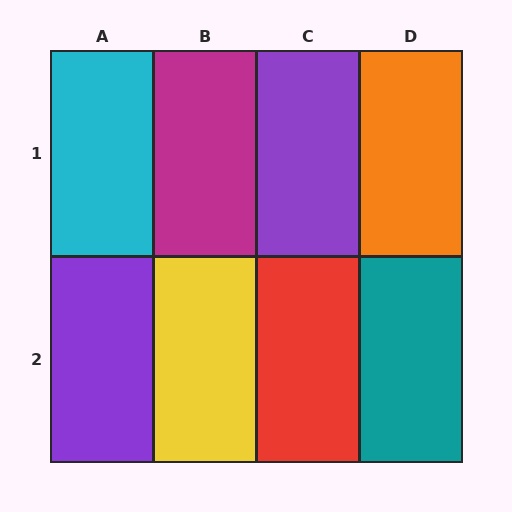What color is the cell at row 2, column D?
Teal.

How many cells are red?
1 cell is red.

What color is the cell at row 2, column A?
Purple.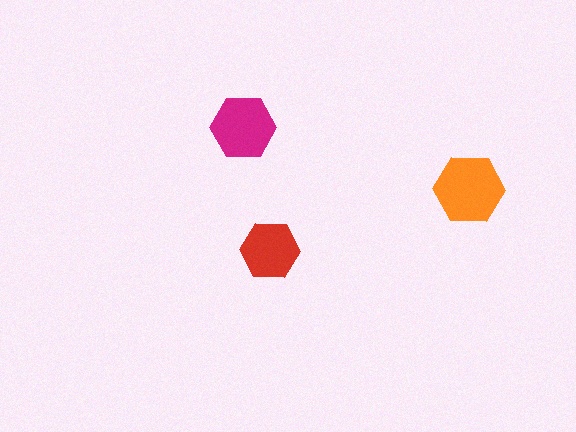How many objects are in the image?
There are 3 objects in the image.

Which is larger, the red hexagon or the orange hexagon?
The orange one.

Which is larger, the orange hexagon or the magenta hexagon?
The orange one.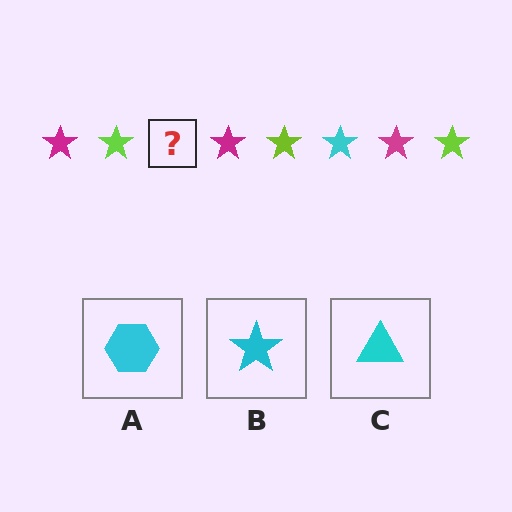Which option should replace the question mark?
Option B.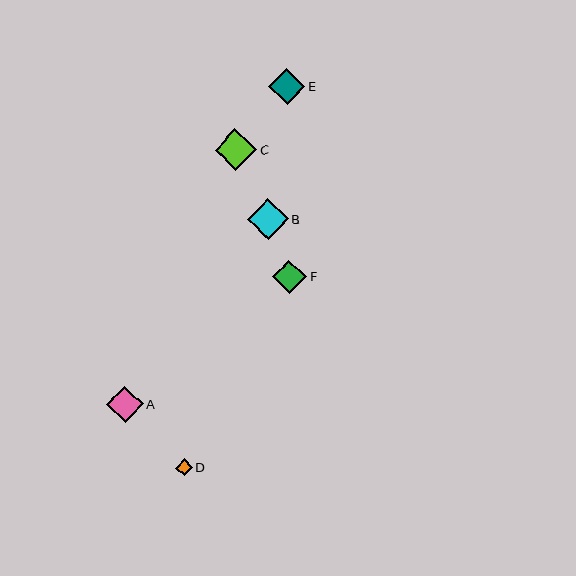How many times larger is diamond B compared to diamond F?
Diamond B is approximately 1.2 times the size of diamond F.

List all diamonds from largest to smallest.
From largest to smallest: C, B, A, E, F, D.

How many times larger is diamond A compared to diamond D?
Diamond A is approximately 2.2 times the size of diamond D.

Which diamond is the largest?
Diamond C is the largest with a size of approximately 42 pixels.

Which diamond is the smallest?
Diamond D is the smallest with a size of approximately 17 pixels.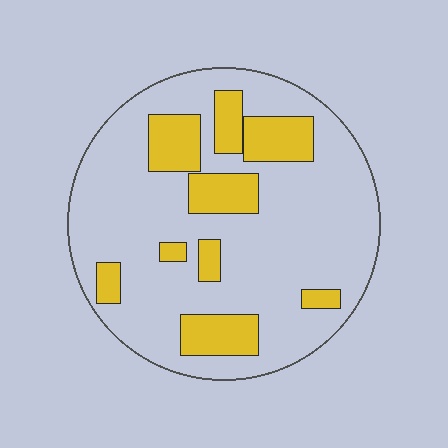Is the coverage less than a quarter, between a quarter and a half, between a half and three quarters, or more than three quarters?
Less than a quarter.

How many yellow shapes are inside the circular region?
9.